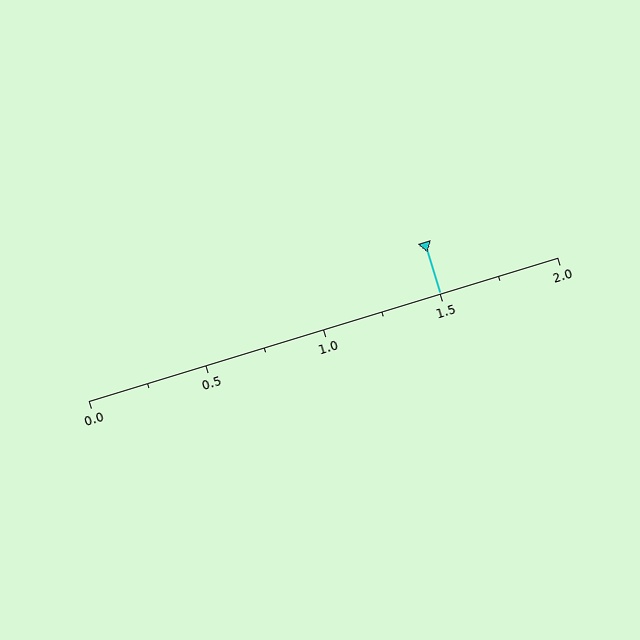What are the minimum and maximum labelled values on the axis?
The axis runs from 0.0 to 2.0.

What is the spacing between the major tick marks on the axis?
The major ticks are spaced 0.5 apart.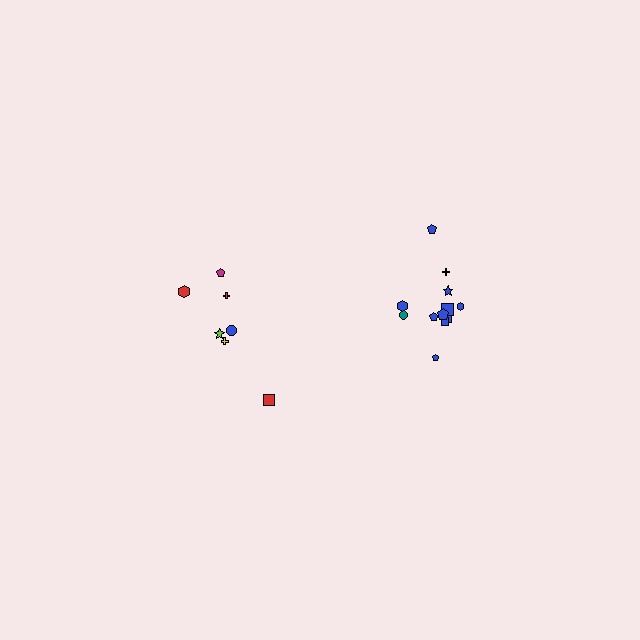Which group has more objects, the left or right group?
The right group.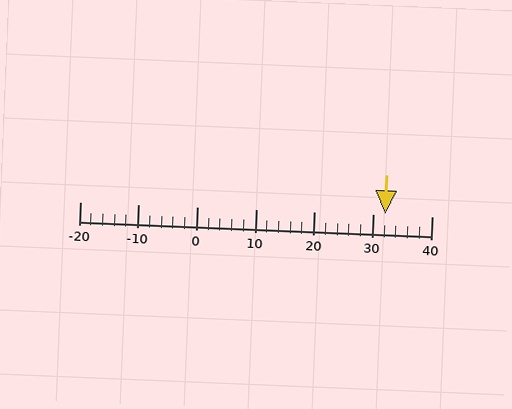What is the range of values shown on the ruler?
The ruler shows values from -20 to 40.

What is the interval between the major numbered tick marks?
The major tick marks are spaced 10 units apart.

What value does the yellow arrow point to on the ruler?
The yellow arrow points to approximately 32.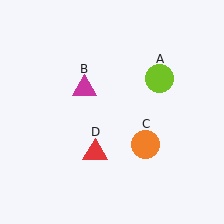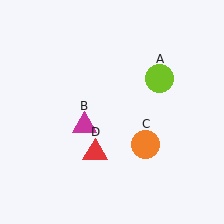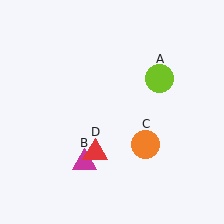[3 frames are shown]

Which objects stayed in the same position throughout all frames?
Lime circle (object A) and orange circle (object C) and red triangle (object D) remained stationary.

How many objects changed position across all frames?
1 object changed position: magenta triangle (object B).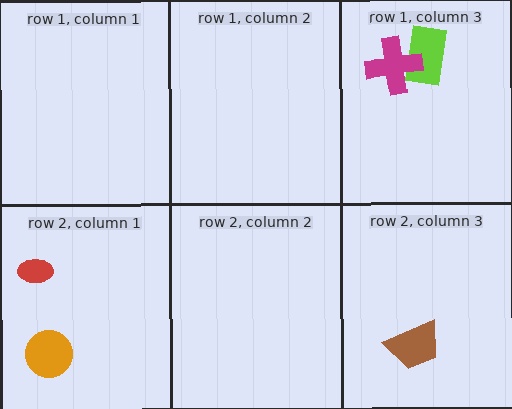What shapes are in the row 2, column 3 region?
The brown trapezoid.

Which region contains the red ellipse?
The row 2, column 1 region.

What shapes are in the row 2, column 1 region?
The orange circle, the red ellipse.